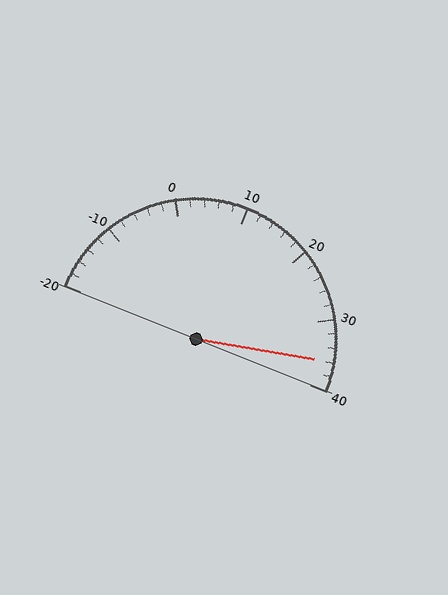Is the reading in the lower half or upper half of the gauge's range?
The reading is in the upper half of the range (-20 to 40).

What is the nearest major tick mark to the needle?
The nearest major tick mark is 40.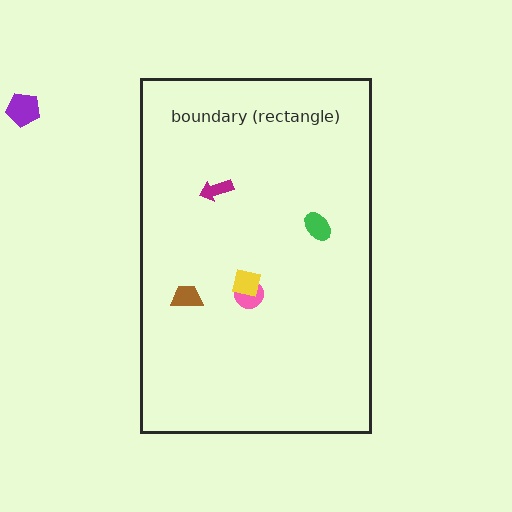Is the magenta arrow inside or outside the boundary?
Inside.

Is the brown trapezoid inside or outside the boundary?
Inside.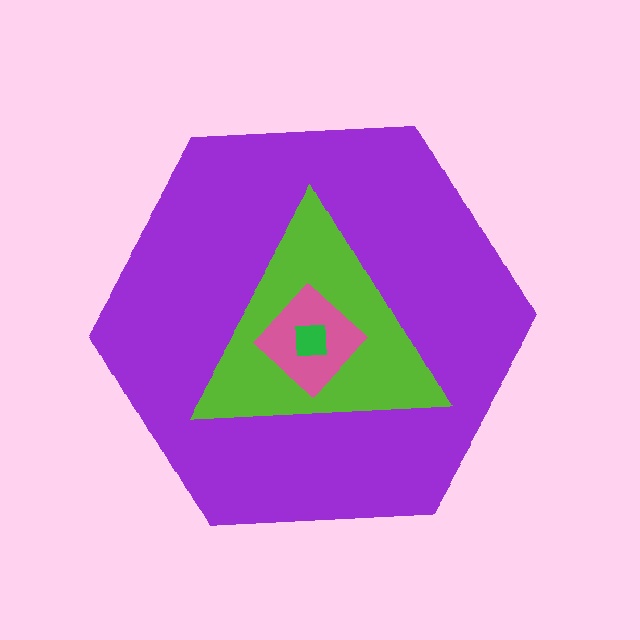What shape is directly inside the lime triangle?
The pink diamond.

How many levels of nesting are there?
4.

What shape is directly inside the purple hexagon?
The lime triangle.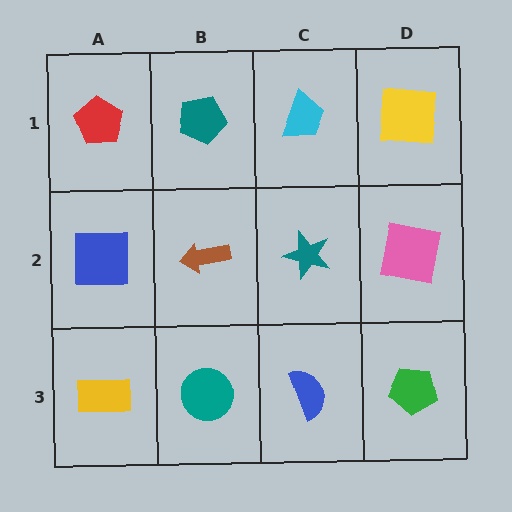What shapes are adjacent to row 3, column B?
A brown arrow (row 2, column B), a yellow rectangle (row 3, column A), a blue semicircle (row 3, column C).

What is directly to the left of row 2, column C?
A brown arrow.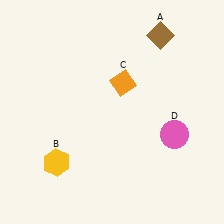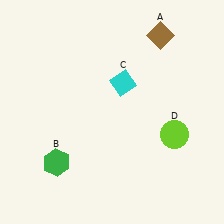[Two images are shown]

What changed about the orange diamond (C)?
In Image 1, C is orange. In Image 2, it changed to cyan.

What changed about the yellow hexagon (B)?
In Image 1, B is yellow. In Image 2, it changed to green.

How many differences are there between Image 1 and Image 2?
There are 3 differences between the two images.